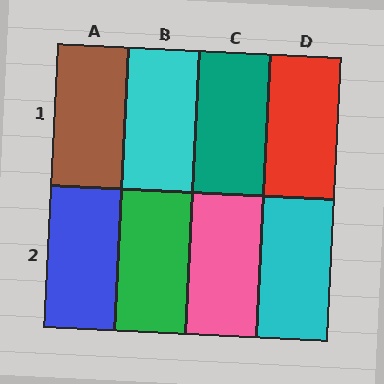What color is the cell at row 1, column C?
Teal.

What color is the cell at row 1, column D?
Red.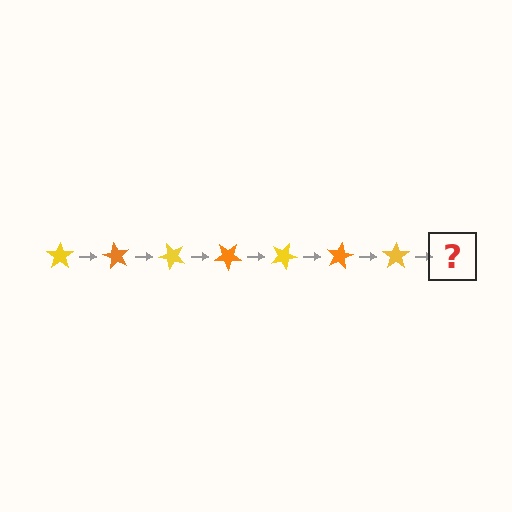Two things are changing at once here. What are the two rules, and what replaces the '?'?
The two rules are that it rotates 60 degrees each step and the color cycles through yellow and orange. The '?' should be an orange star, rotated 420 degrees from the start.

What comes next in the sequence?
The next element should be an orange star, rotated 420 degrees from the start.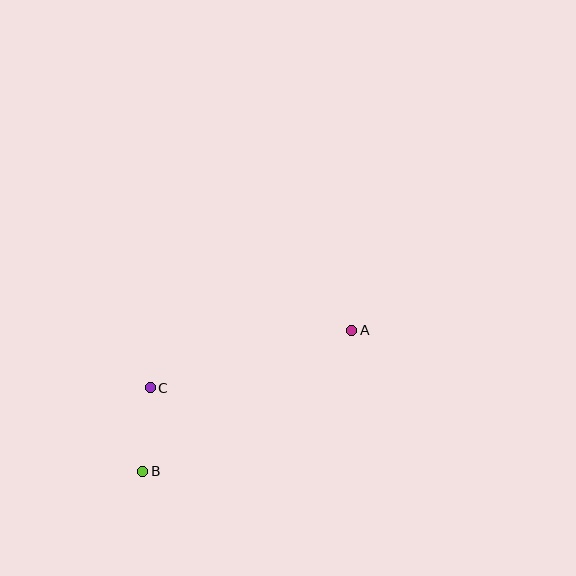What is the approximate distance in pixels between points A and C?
The distance between A and C is approximately 210 pixels.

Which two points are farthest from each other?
Points A and B are farthest from each other.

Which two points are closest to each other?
Points B and C are closest to each other.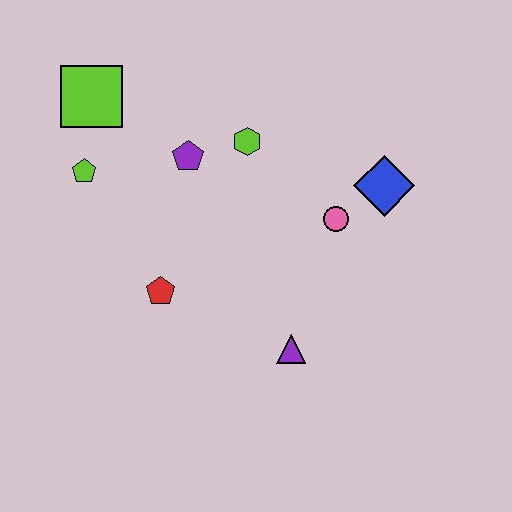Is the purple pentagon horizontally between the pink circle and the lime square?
Yes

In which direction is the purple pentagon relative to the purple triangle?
The purple pentagon is above the purple triangle.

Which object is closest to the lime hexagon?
The purple pentagon is closest to the lime hexagon.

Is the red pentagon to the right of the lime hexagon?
No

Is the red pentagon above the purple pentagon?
No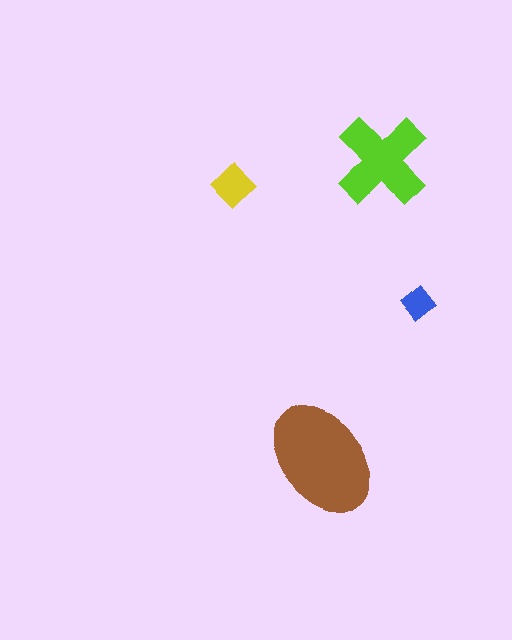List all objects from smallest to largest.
The blue diamond, the yellow diamond, the lime cross, the brown ellipse.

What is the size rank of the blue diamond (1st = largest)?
4th.